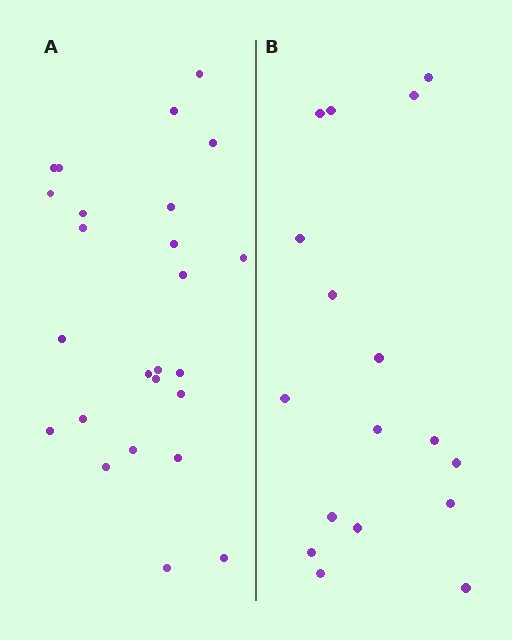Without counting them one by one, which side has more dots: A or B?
Region A (the left region) has more dots.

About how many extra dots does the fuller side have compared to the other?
Region A has roughly 8 or so more dots than region B.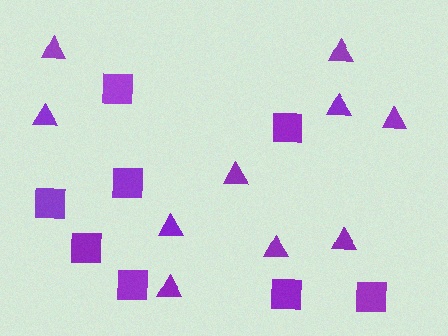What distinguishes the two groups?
There are 2 groups: one group of triangles (10) and one group of squares (8).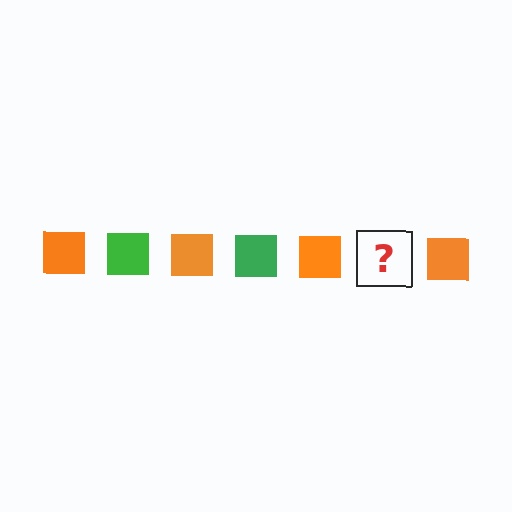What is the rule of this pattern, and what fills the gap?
The rule is that the pattern cycles through orange, green squares. The gap should be filled with a green square.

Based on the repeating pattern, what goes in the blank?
The blank should be a green square.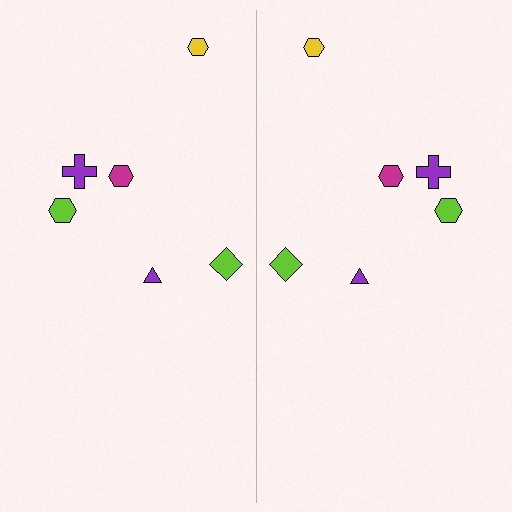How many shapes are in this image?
There are 12 shapes in this image.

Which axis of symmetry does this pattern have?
The pattern has a vertical axis of symmetry running through the center of the image.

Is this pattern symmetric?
Yes, this pattern has bilateral (reflection) symmetry.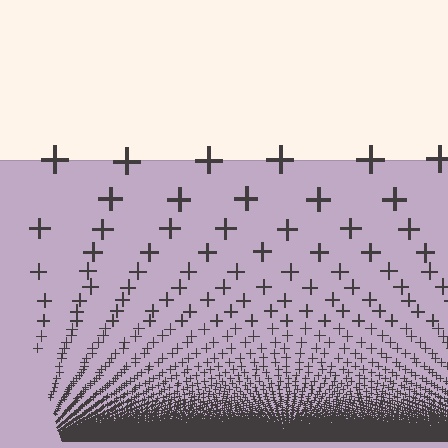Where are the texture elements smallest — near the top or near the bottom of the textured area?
Near the bottom.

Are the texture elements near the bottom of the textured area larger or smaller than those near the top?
Smaller. The gradient is inverted — elements near the bottom are smaller and denser.